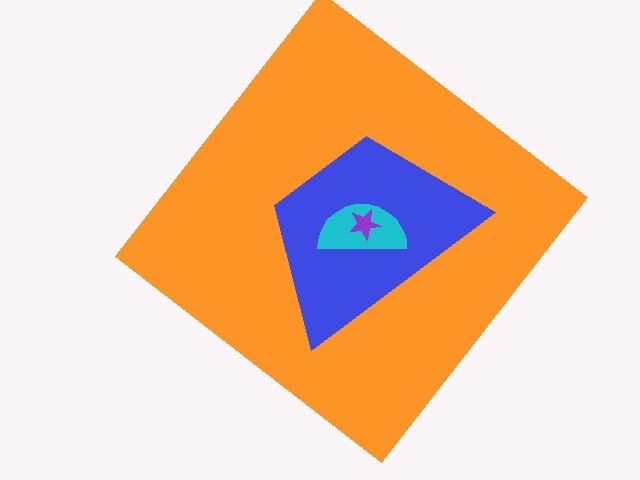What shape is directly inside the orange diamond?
The blue trapezoid.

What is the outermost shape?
The orange diamond.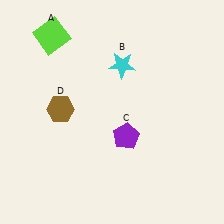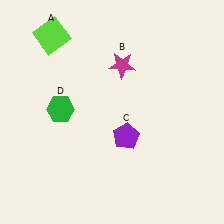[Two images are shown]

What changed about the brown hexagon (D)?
In Image 1, D is brown. In Image 2, it changed to green.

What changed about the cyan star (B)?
In Image 1, B is cyan. In Image 2, it changed to magenta.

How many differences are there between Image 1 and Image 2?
There are 2 differences between the two images.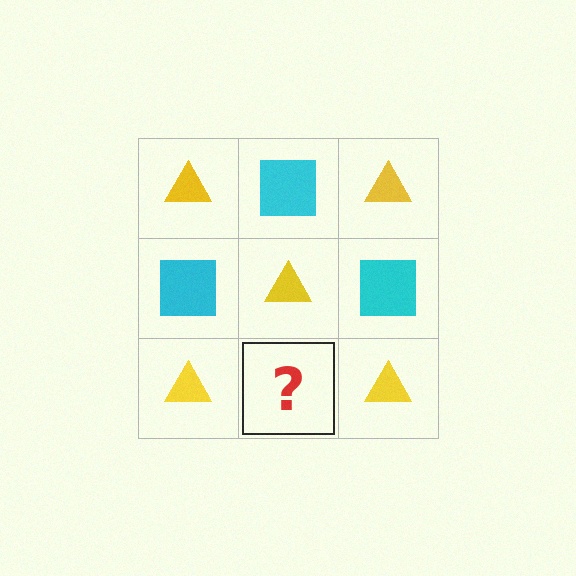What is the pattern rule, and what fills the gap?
The rule is that it alternates yellow triangle and cyan square in a checkerboard pattern. The gap should be filled with a cyan square.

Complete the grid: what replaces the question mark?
The question mark should be replaced with a cyan square.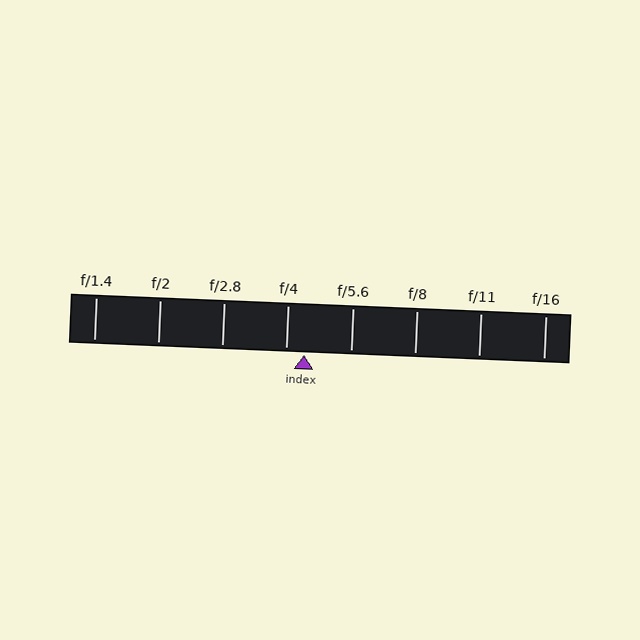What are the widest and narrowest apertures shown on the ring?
The widest aperture shown is f/1.4 and the narrowest is f/16.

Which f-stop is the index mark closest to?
The index mark is closest to f/4.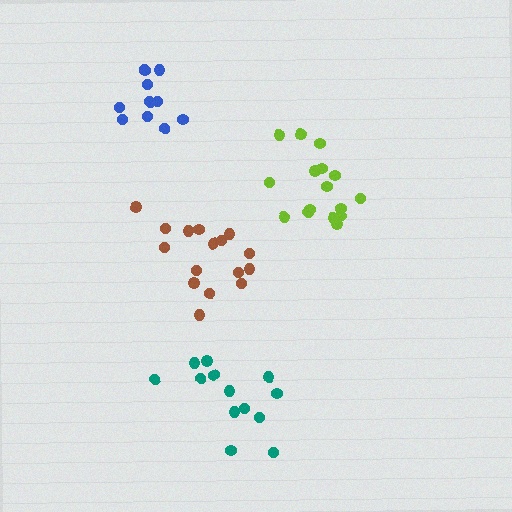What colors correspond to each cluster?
The clusters are colored: blue, brown, teal, lime.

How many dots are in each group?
Group 1: 12 dots, Group 2: 16 dots, Group 3: 13 dots, Group 4: 16 dots (57 total).